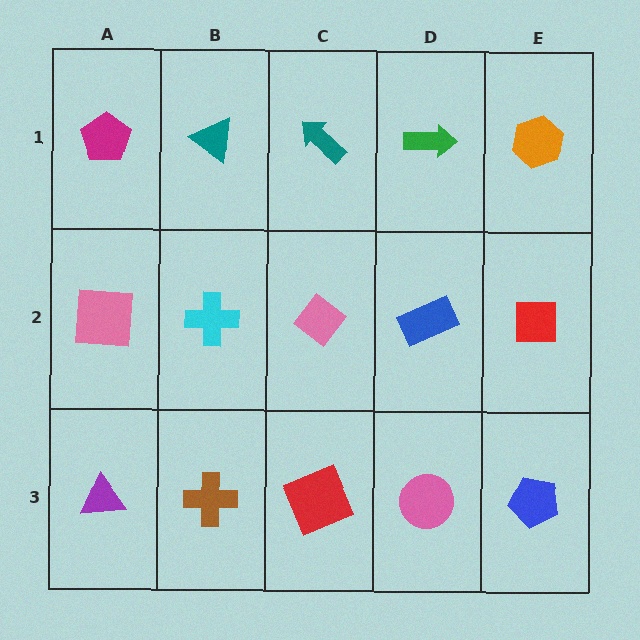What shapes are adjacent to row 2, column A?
A magenta pentagon (row 1, column A), a purple triangle (row 3, column A), a cyan cross (row 2, column B).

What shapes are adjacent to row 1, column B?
A cyan cross (row 2, column B), a magenta pentagon (row 1, column A), a teal arrow (row 1, column C).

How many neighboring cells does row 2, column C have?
4.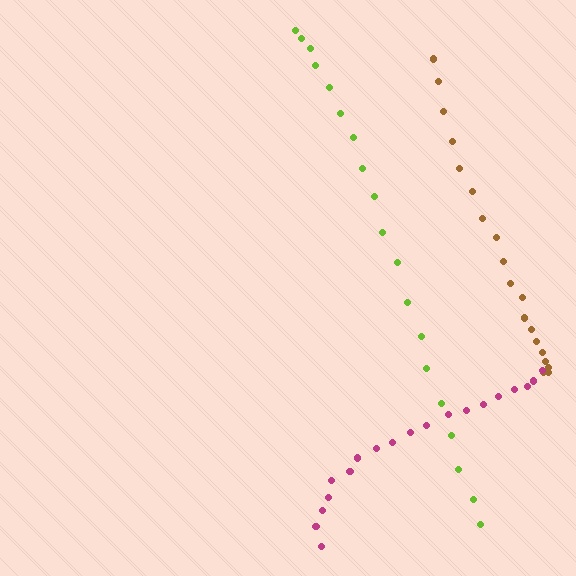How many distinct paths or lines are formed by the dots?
There are 3 distinct paths.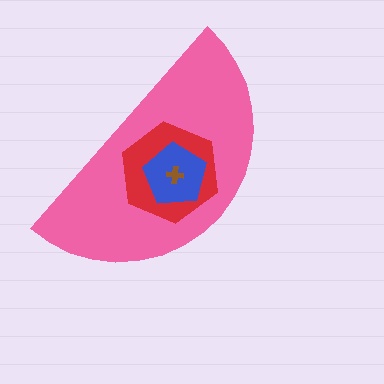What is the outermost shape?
The pink semicircle.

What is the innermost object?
The brown cross.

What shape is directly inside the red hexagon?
The blue pentagon.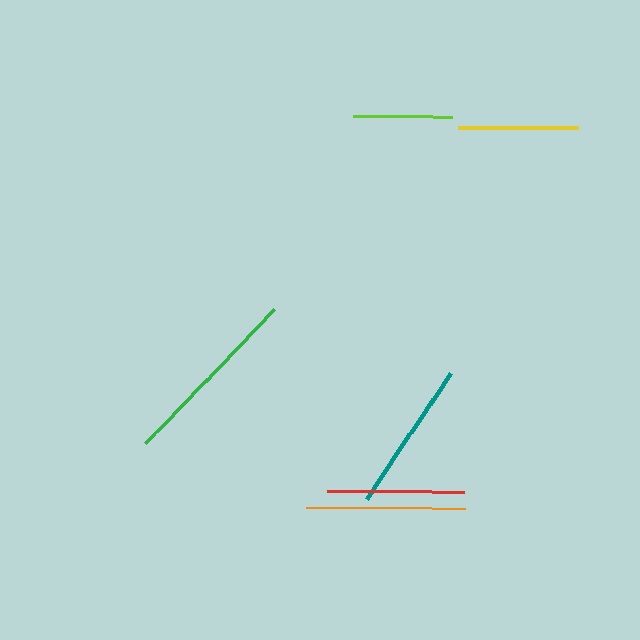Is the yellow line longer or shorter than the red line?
The red line is longer than the yellow line.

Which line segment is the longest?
The green line is the longest at approximately 186 pixels.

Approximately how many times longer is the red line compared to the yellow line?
The red line is approximately 1.1 times the length of the yellow line.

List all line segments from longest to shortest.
From longest to shortest: green, orange, teal, red, yellow, lime.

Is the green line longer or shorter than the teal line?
The green line is longer than the teal line.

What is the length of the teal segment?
The teal segment is approximately 151 pixels long.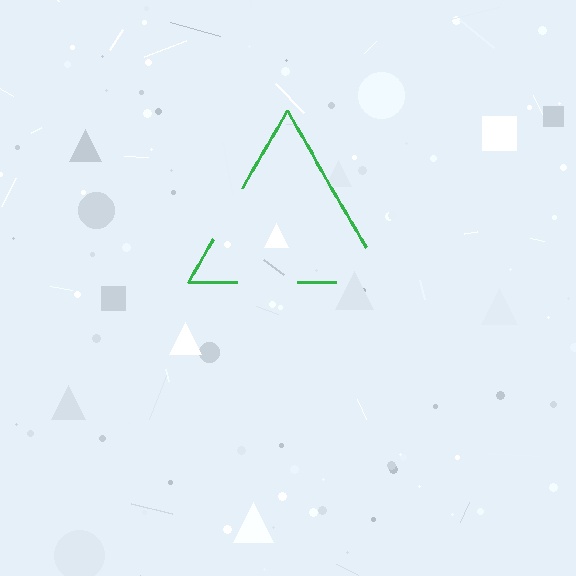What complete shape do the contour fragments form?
The contour fragments form a triangle.